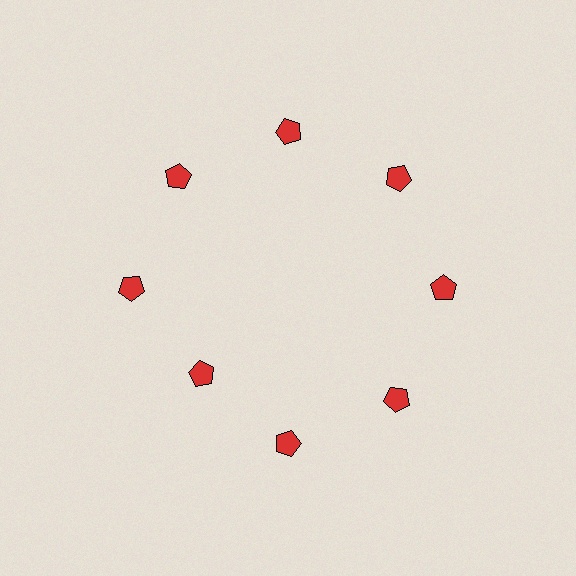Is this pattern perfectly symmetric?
No. The 8 red pentagons are arranged in a ring, but one element near the 8 o'clock position is pulled inward toward the center, breaking the 8-fold rotational symmetry.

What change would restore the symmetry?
The symmetry would be restored by moving it outward, back onto the ring so that all 8 pentagons sit at equal angles and equal distance from the center.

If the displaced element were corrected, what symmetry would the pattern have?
It would have 8-fold rotational symmetry — the pattern would map onto itself every 45 degrees.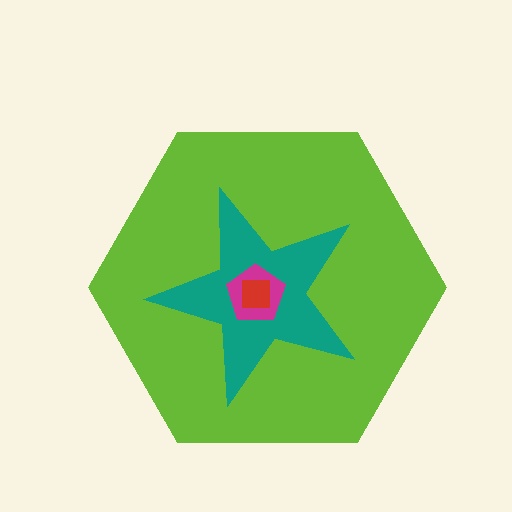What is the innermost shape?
The red square.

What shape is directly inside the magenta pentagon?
The red square.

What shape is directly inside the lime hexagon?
The teal star.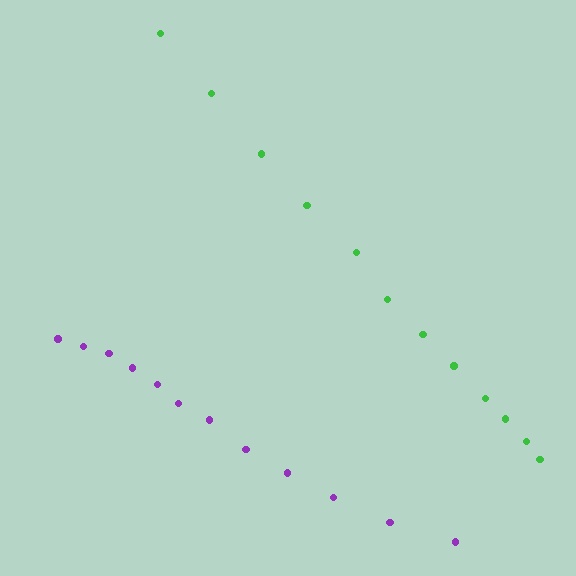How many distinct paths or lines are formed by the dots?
There are 2 distinct paths.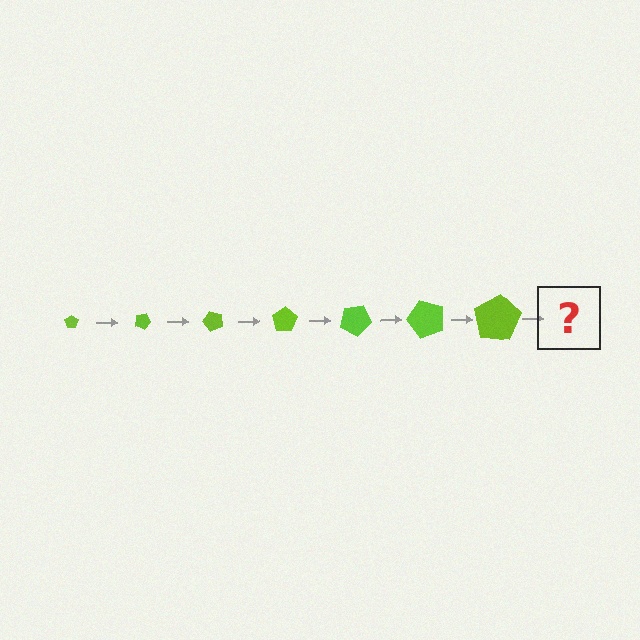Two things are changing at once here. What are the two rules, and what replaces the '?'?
The two rules are that the pentagon grows larger each step and it rotates 25 degrees each step. The '?' should be a pentagon, larger than the previous one and rotated 175 degrees from the start.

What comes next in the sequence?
The next element should be a pentagon, larger than the previous one and rotated 175 degrees from the start.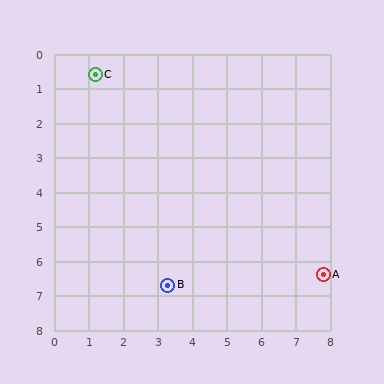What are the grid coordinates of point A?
Point A is at approximately (7.8, 6.4).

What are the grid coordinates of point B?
Point B is at approximately (3.3, 6.7).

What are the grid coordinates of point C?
Point C is at approximately (1.2, 0.6).